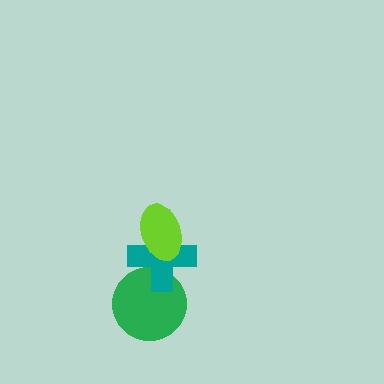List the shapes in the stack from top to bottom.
From top to bottom: the lime ellipse, the teal cross, the green circle.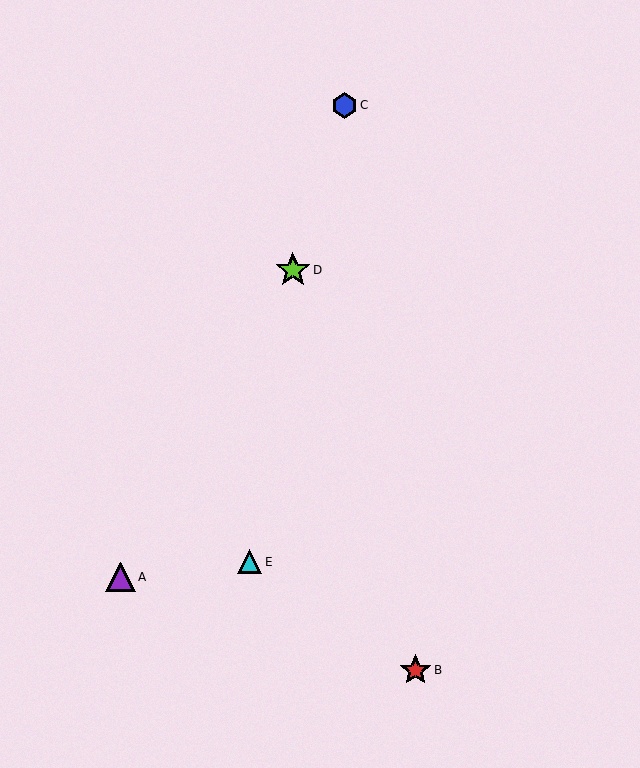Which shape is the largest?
The lime star (labeled D) is the largest.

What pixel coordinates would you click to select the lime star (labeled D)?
Click at (293, 270) to select the lime star D.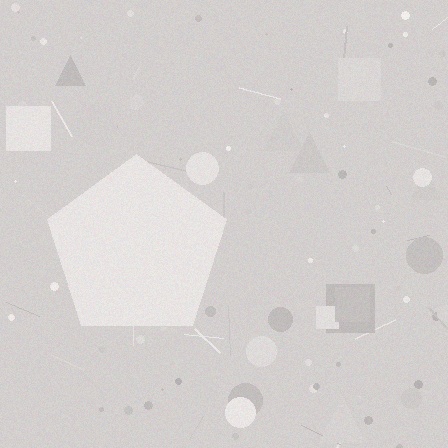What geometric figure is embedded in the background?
A pentagon is embedded in the background.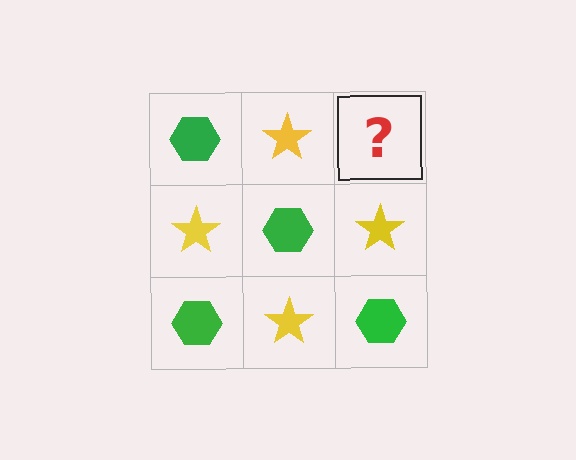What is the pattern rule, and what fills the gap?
The rule is that it alternates green hexagon and yellow star in a checkerboard pattern. The gap should be filled with a green hexagon.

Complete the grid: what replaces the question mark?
The question mark should be replaced with a green hexagon.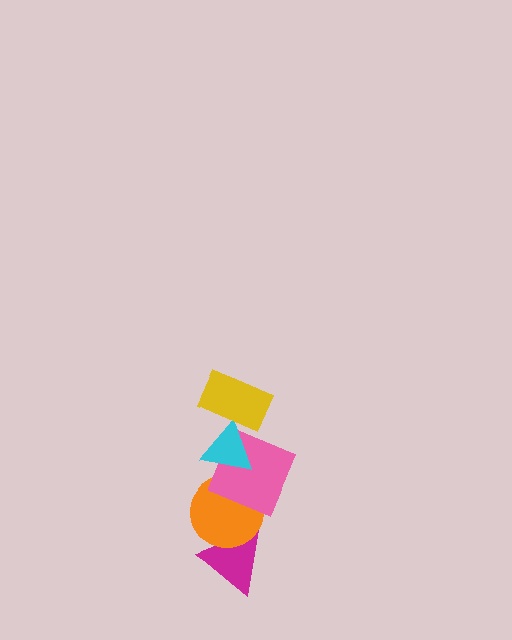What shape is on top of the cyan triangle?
The yellow rectangle is on top of the cyan triangle.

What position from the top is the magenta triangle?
The magenta triangle is 5th from the top.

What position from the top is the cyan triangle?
The cyan triangle is 2nd from the top.